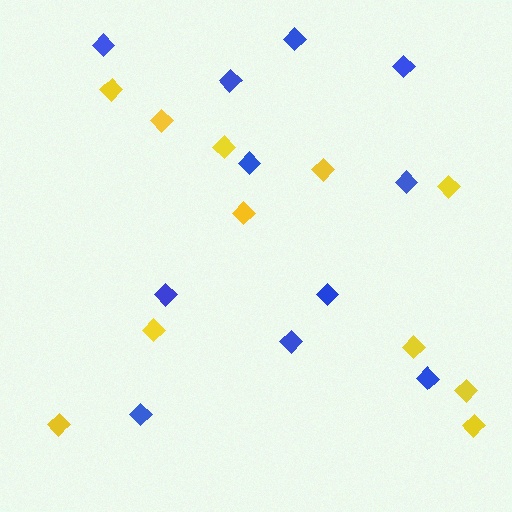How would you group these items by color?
There are 2 groups: one group of blue diamonds (11) and one group of yellow diamonds (11).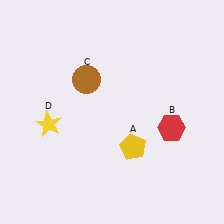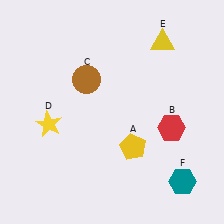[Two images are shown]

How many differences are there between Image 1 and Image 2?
There are 2 differences between the two images.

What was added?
A yellow triangle (E), a teal hexagon (F) were added in Image 2.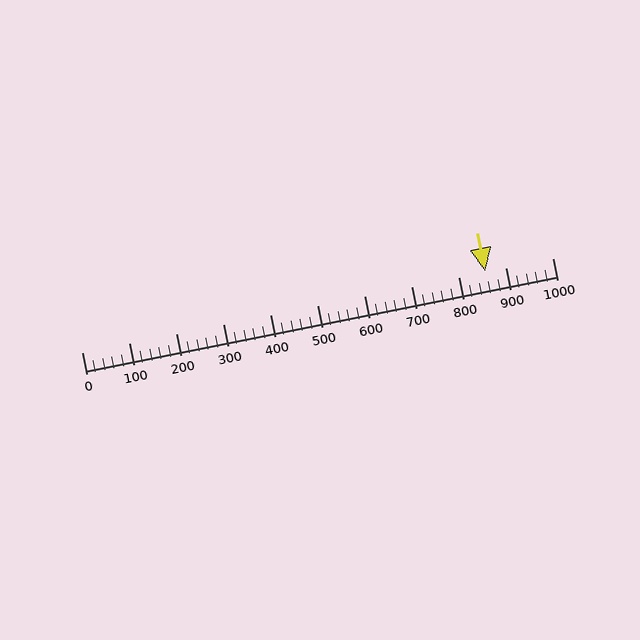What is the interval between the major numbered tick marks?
The major tick marks are spaced 100 units apart.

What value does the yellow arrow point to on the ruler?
The yellow arrow points to approximately 858.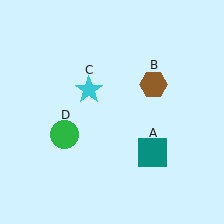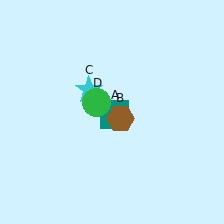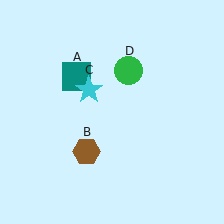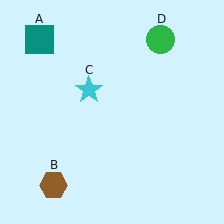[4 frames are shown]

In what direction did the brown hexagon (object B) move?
The brown hexagon (object B) moved down and to the left.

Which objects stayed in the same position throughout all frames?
Cyan star (object C) remained stationary.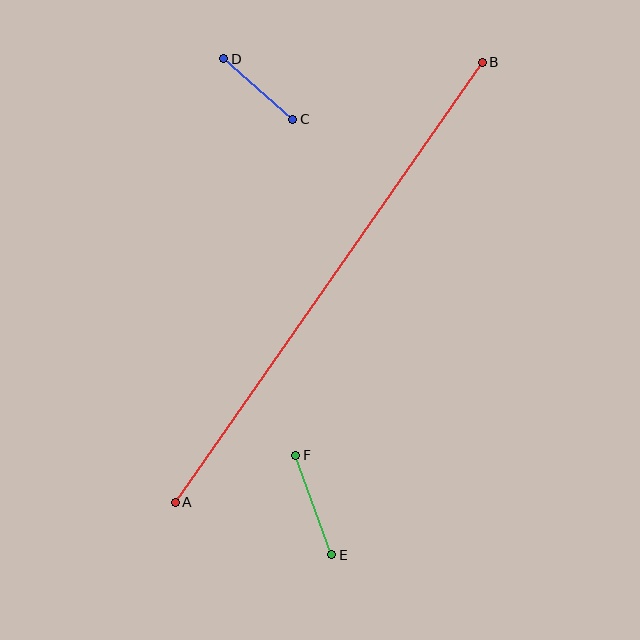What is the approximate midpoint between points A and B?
The midpoint is at approximately (329, 282) pixels.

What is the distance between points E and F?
The distance is approximately 106 pixels.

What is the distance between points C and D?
The distance is approximately 92 pixels.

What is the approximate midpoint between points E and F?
The midpoint is at approximately (314, 505) pixels.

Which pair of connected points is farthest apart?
Points A and B are farthest apart.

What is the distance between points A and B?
The distance is approximately 537 pixels.